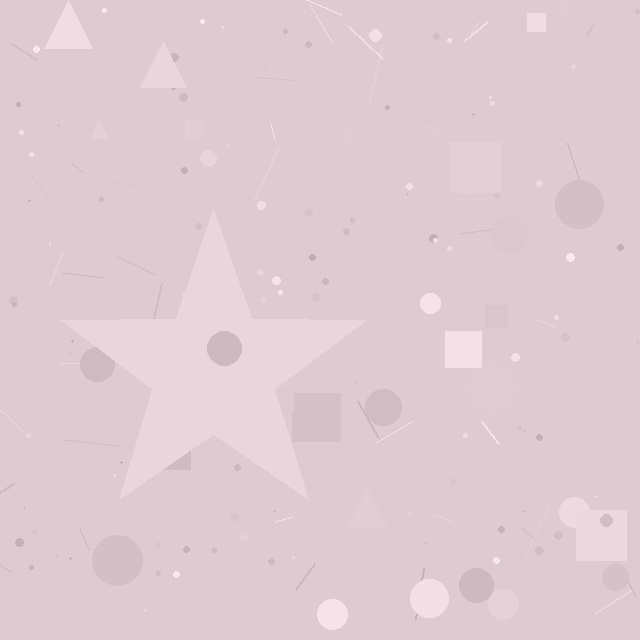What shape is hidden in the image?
A star is hidden in the image.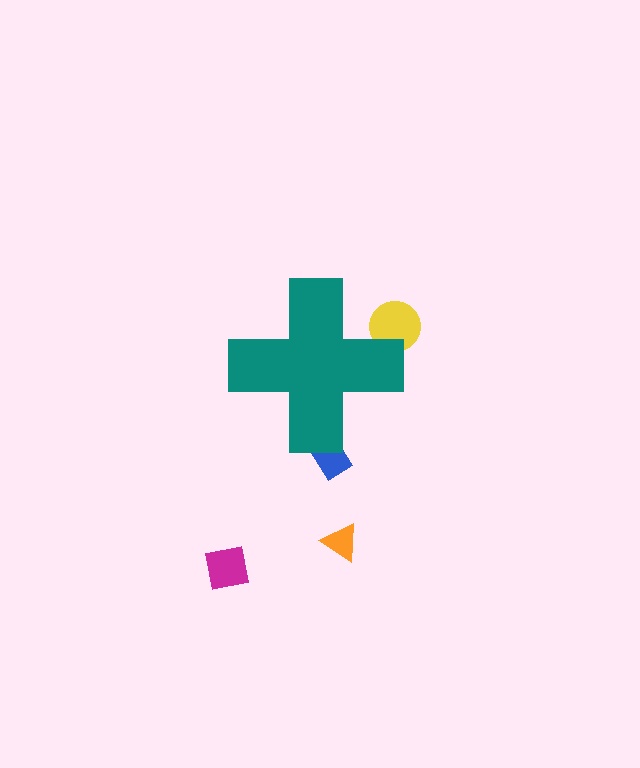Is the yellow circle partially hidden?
Yes, the yellow circle is partially hidden behind the teal cross.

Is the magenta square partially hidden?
No, the magenta square is fully visible.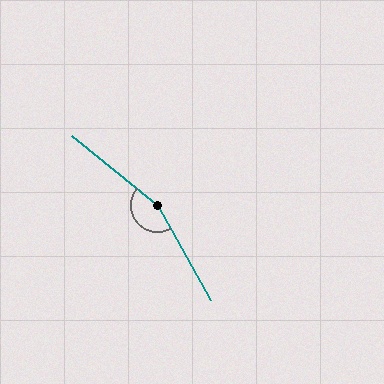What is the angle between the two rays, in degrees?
Approximately 158 degrees.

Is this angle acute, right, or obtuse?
It is obtuse.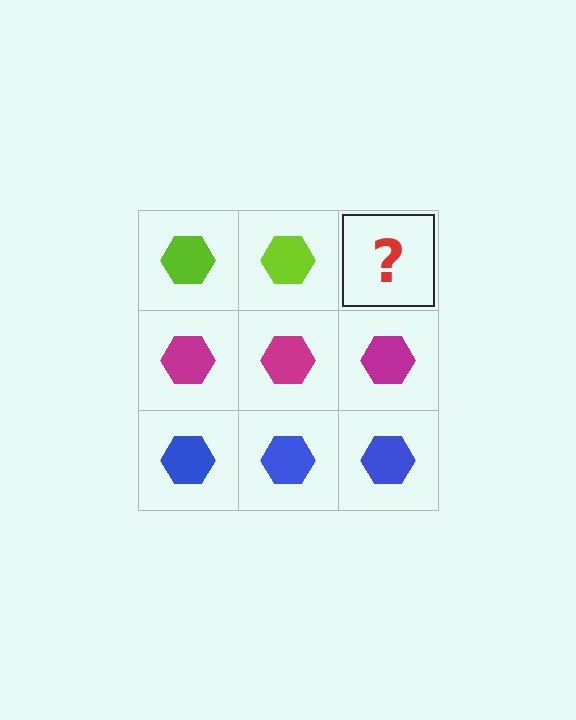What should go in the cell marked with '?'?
The missing cell should contain a lime hexagon.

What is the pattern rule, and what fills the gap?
The rule is that each row has a consistent color. The gap should be filled with a lime hexagon.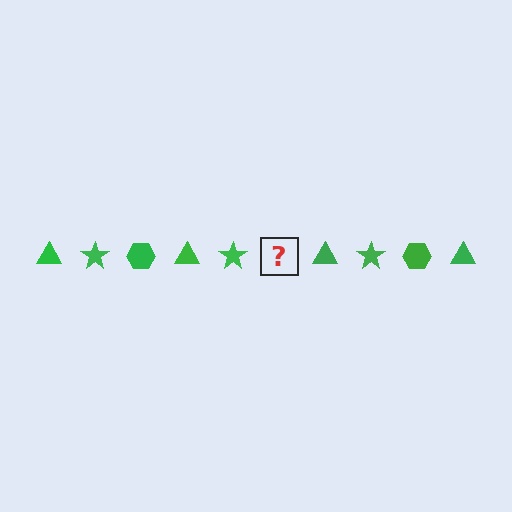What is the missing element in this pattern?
The missing element is a green hexagon.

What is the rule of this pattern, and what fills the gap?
The rule is that the pattern cycles through triangle, star, hexagon shapes in green. The gap should be filled with a green hexagon.